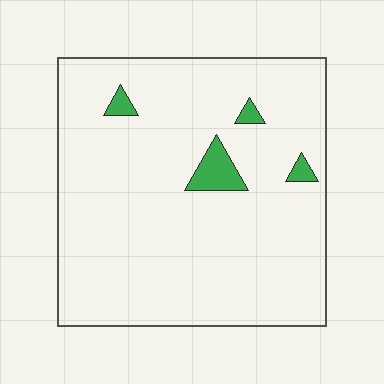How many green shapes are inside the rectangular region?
4.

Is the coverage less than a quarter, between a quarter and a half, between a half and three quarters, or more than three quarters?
Less than a quarter.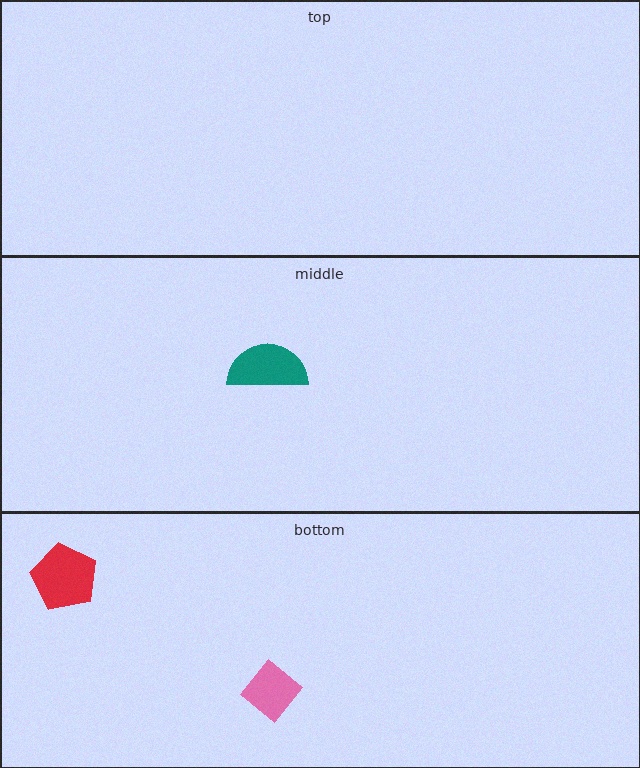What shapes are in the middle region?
The teal semicircle.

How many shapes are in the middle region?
1.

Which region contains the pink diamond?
The bottom region.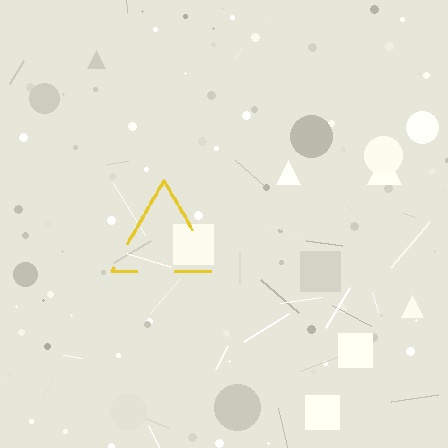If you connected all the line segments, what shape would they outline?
They would outline a triangle.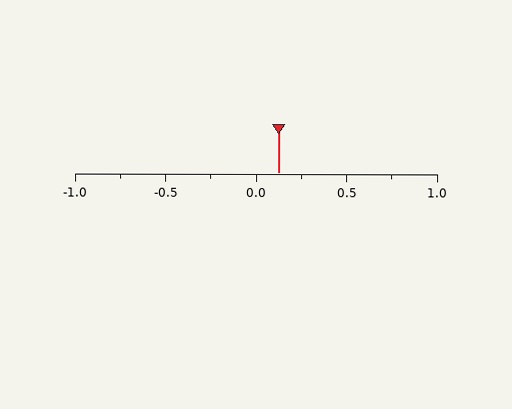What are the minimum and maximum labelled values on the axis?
The axis runs from -1.0 to 1.0.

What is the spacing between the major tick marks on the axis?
The major ticks are spaced 0.5 apart.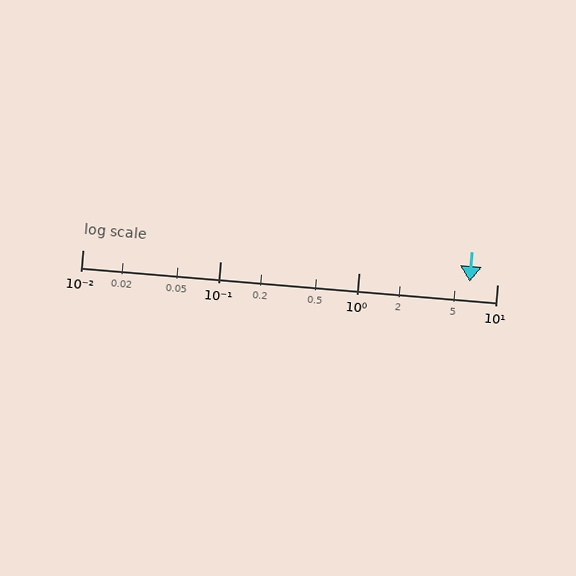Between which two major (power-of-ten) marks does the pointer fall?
The pointer is between 1 and 10.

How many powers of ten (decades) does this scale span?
The scale spans 3 decades, from 0.01 to 10.